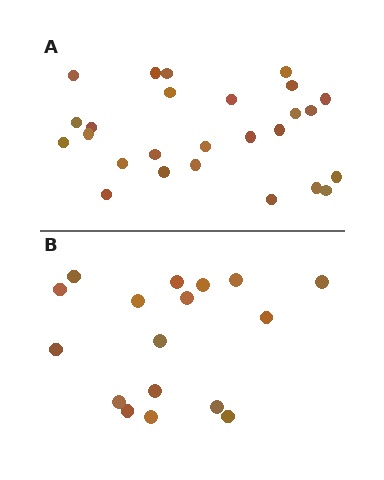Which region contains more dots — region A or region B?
Region A (the top region) has more dots.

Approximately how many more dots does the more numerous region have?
Region A has roughly 8 or so more dots than region B.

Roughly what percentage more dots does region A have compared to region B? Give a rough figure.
About 55% more.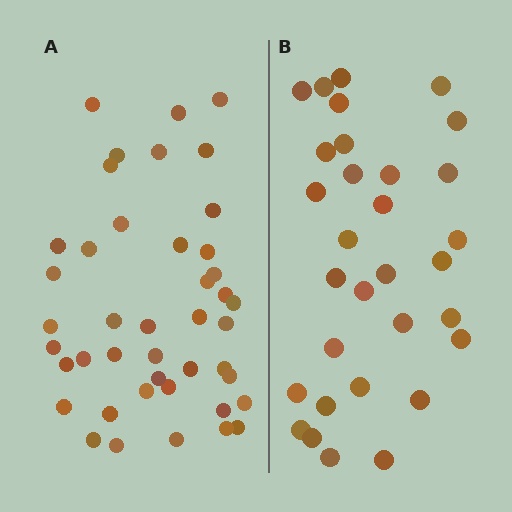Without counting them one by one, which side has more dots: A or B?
Region A (the left region) has more dots.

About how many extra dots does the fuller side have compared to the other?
Region A has roughly 12 or so more dots than region B.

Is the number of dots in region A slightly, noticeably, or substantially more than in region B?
Region A has noticeably more, but not dramatically so. The ratio is roughly 1.4 to 1.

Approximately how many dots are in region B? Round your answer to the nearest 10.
About 30 dots. (The exact count is 31, which rounds to 30.)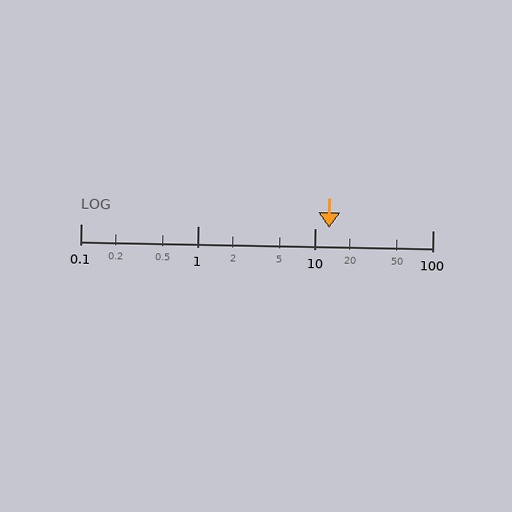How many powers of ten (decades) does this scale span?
The scale spans 3 decades, from 0.1 to 100.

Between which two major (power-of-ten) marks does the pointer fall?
The pointer is between 10 and 100.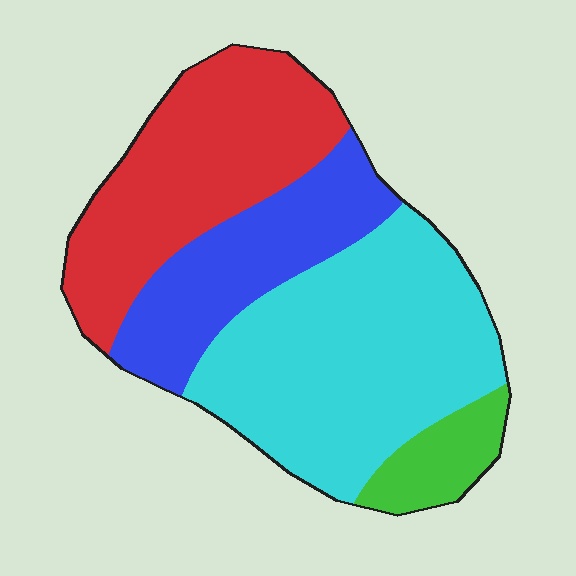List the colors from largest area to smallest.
From largest to smallest: cyan, red, blue, green.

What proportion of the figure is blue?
Blue takes up about one fifth (1/5) of the figure.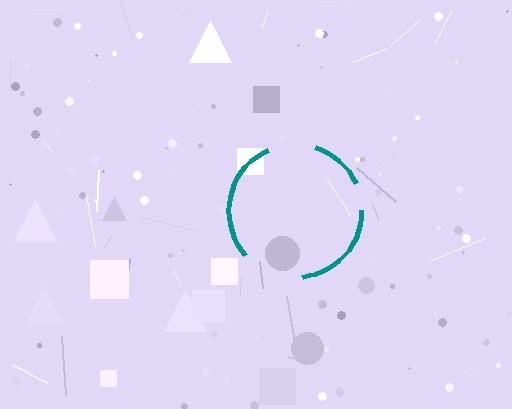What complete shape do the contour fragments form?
The contour fragments form a circle.